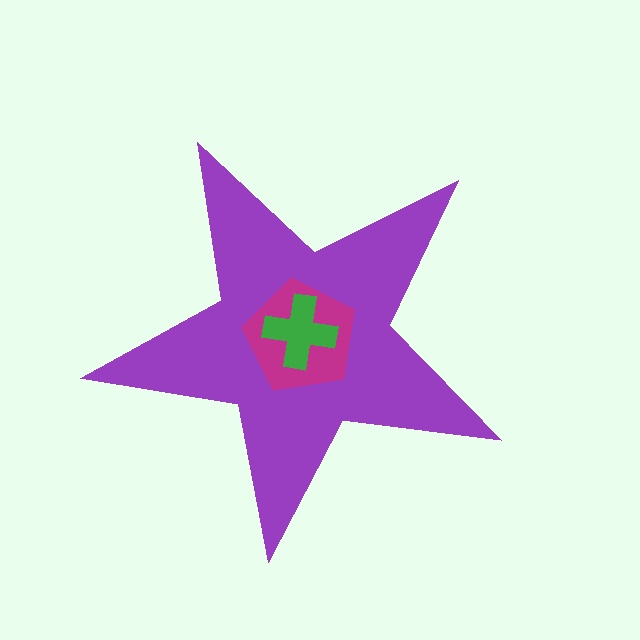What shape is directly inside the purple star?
The magenta pentagon.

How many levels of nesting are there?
3.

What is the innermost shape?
The green cross.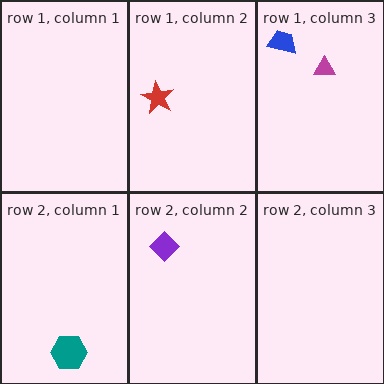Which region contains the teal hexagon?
The row 2, column 1 region.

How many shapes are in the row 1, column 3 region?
2.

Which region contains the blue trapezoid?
The row 1, column 3 region.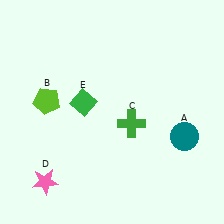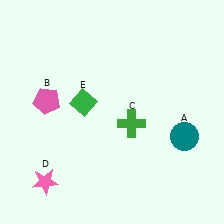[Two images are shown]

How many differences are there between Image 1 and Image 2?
There is 1 difference between the two images.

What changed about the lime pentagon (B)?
In Image 1, B is lime. In Image 2, it changed to pink.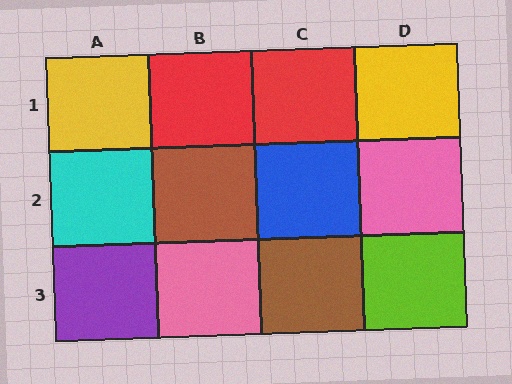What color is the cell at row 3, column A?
Purple.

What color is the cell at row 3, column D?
Lime.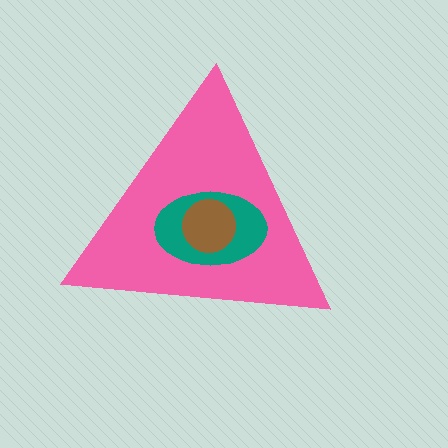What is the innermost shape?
The brown circle.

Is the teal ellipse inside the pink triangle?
Yes.